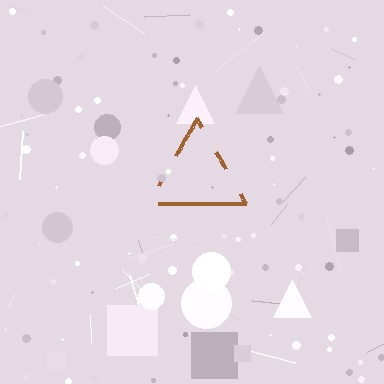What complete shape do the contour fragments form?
The contour fragments form a triangle.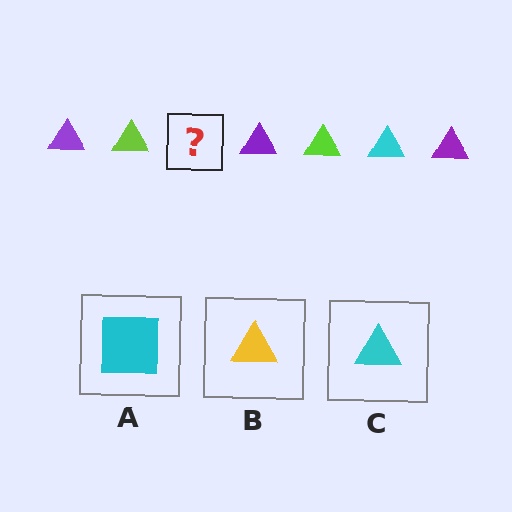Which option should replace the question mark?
Option C.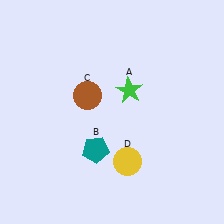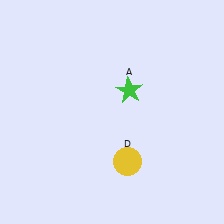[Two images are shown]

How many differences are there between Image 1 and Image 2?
There are 2 differences between the two images.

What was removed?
The teal pentagon (B), the brown circle (C) were removed in Image 2.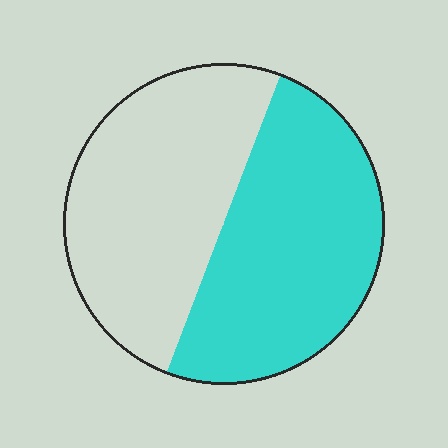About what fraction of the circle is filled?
About one half (1/2).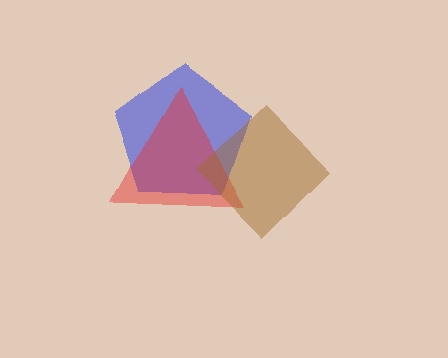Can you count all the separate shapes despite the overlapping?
Yes, there are 3 separate shapes.